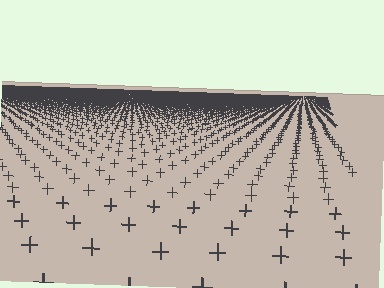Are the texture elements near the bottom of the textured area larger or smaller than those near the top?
Larger. Near the bottom, elements are closer to the viewer and appear at a bigger on-screen size.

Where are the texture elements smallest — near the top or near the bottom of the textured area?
Near the top.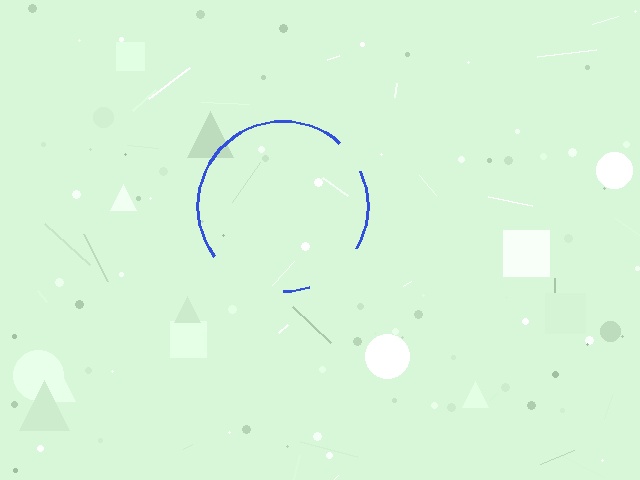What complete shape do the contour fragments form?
The contour fragments form a circle.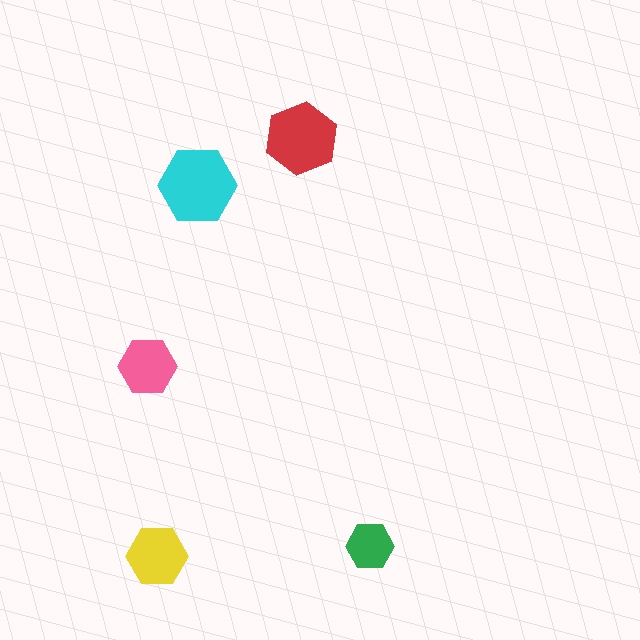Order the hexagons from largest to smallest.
the cyan one, the red one, the yellow one, the pink one, the green one.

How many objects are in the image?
There are 5 objects in the image.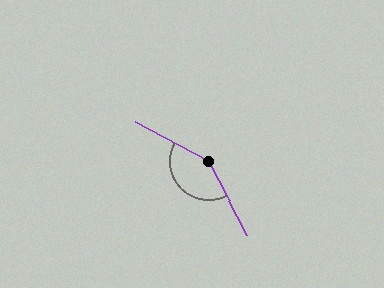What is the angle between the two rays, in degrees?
Approximately 146 degrees.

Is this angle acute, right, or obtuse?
It is obtuse.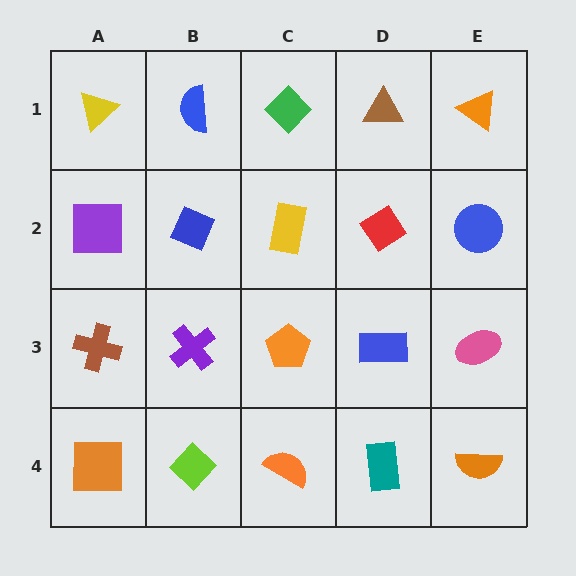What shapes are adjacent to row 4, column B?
A purple cross (row 3, column B), an orange square (row 4, column A), an orange semicircle (row 4, column C).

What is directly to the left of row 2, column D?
A yellow rectangle.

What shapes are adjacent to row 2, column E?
An orange triangle (row 1, column E), a pink ellipse (row 3, column E), a red diamond (row 2, column D).